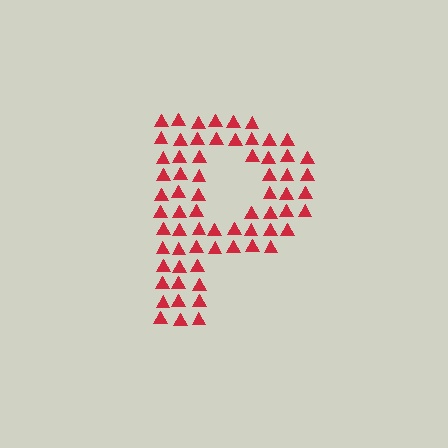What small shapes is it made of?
It is made of small triangles.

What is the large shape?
The large shape is the letter P.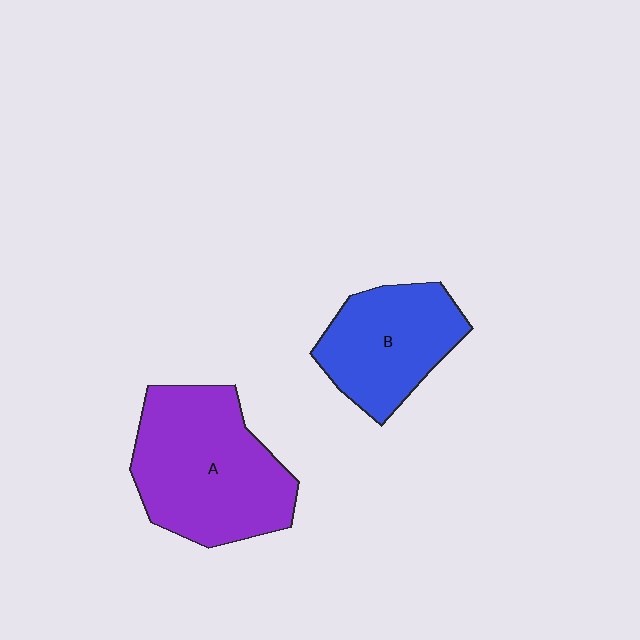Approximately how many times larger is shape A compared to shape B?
Approximately 1.4 times.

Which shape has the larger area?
Shape A (purple).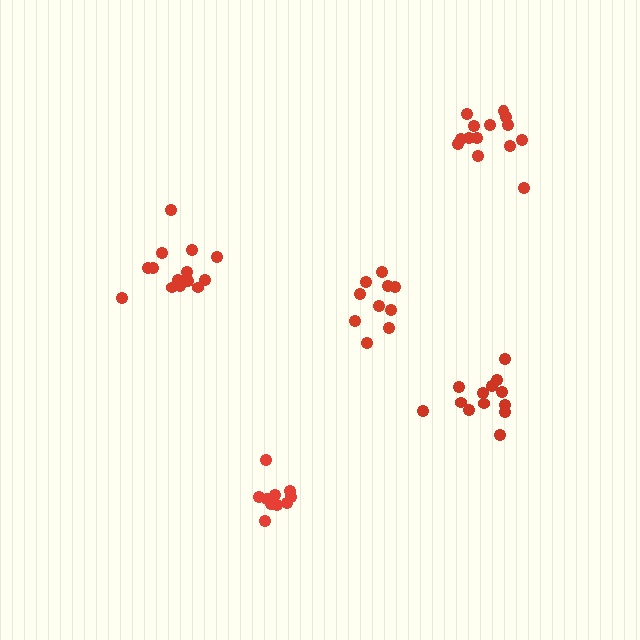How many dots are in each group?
Group 1: 13 dots, Group 2: 10 dots, Group 3: 14 dots, Group 4: 10 dots, Group 5: 14 dots (61 total).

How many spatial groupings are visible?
There are 5 spatial groupings.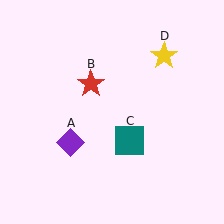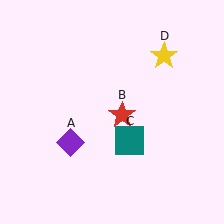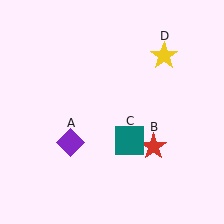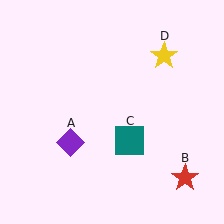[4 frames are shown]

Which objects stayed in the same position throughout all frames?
Purple diamond (object A) and teal square (object C) and yellow star (object D) remained stationary.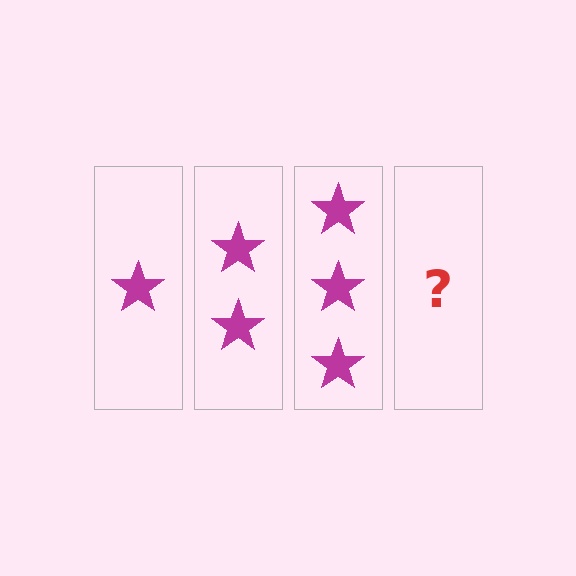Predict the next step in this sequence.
The next step is 4 stars.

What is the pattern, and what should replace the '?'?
The pattern is that each step adds one more star. The '?' should be 4 stars.